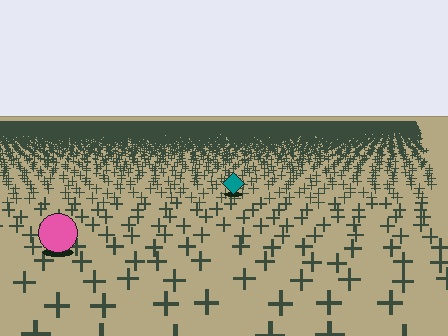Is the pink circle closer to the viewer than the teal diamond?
Yes. The pink circle is closer — you can tell from the texture gradient: the ground texture is coarser near it.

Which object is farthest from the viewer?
The teal diamond is farthest from the viewer. It appears smaller and the ground texture around it is denser.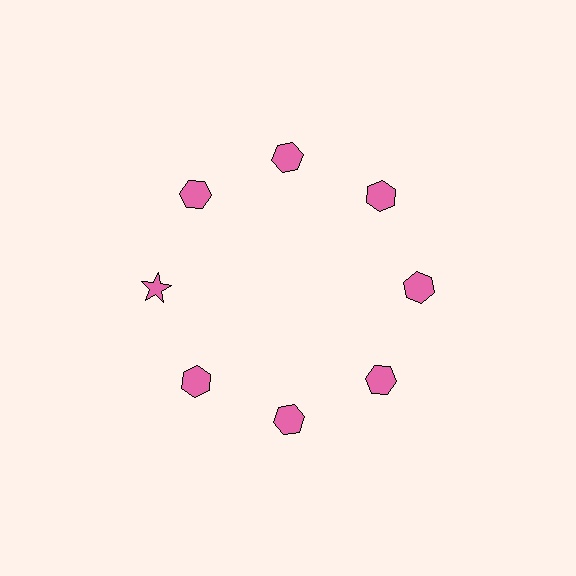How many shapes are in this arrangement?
There are 8 shapes arranged in a ring pattern.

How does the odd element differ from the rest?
It has a different shape: star instead of hexagon.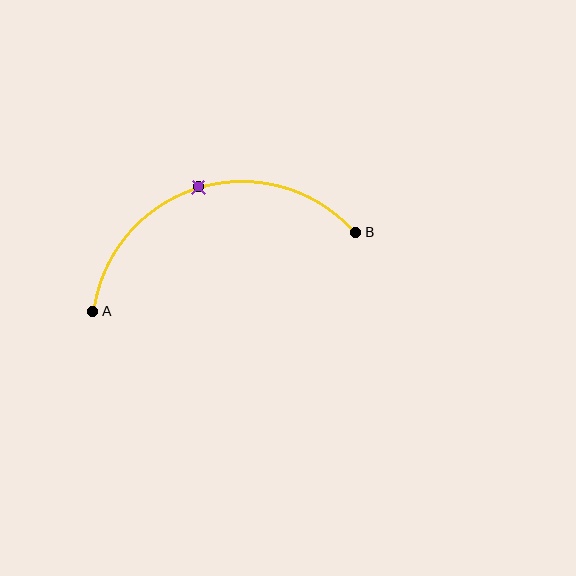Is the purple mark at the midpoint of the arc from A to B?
Yes. The purple mark lies on the arc at equal arc-length from both A and B — it is the arc midpoint.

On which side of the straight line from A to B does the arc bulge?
The arc bulges above the straight line connecting A and B.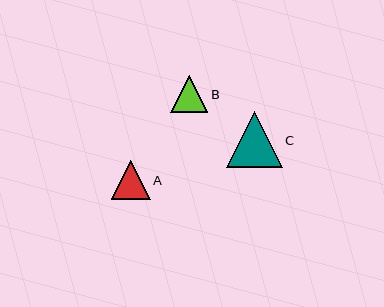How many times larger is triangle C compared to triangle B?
Triangle C is approximately 1.5 times the size of triangle B.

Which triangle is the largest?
Triangle C is the largest with a size of approximately 56 pixels.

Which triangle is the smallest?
Triangle B is the smallest with a size of approximately 37 pixels.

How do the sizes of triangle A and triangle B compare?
Triangle A and triangle B are approximately the same size.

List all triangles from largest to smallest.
From largest to smallest: C, A, B.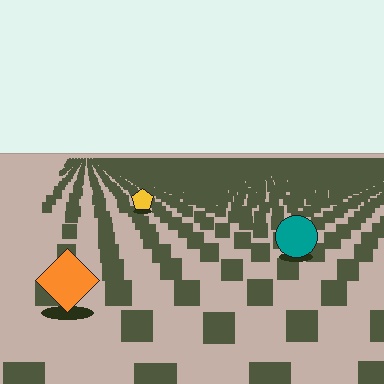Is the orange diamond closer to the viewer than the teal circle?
Yes. The orange diamond is closer — you can tell from the texture gradient: the ground texture is coarser near it.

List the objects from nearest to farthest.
From nearest to farthest: the orange diamond, the teal circle, the yellow pentagon.